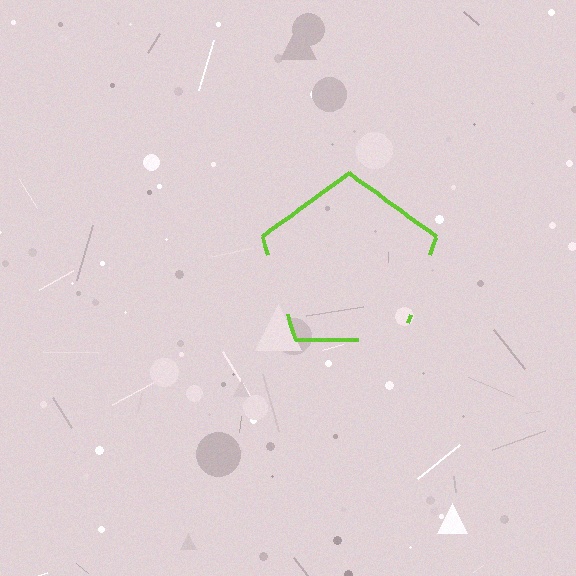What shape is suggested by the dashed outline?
The dashed outline suggests a pentagon.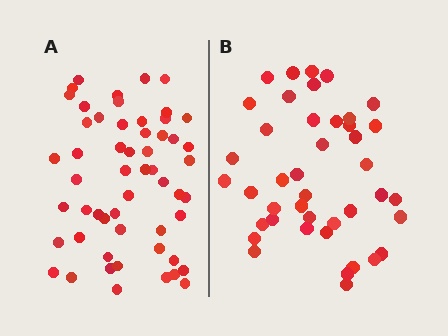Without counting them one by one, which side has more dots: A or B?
Region A (the left region) has more dots.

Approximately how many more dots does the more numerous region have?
Region A has approximately 15 more dots than region B.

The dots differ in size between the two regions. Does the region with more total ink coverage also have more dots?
No. Region B has more total ink coverage because its dots are larger, but region A actually contains more individual dots. Total area can be misleading — the number of items is what matters here.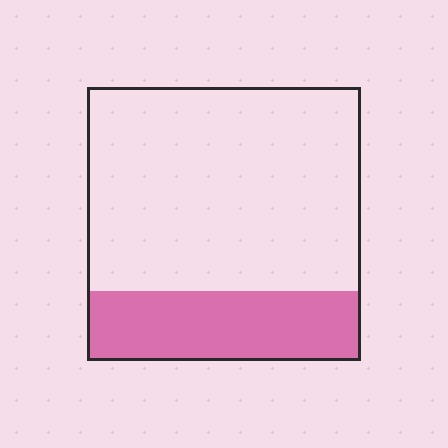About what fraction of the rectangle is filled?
About one quarter (1/4).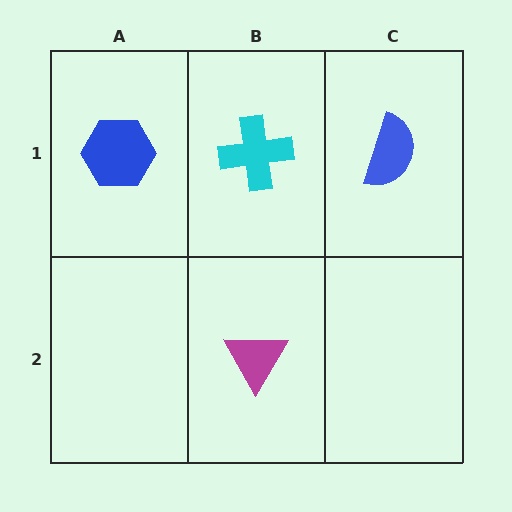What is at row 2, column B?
A magenta triangle.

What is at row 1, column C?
A blue semicircle.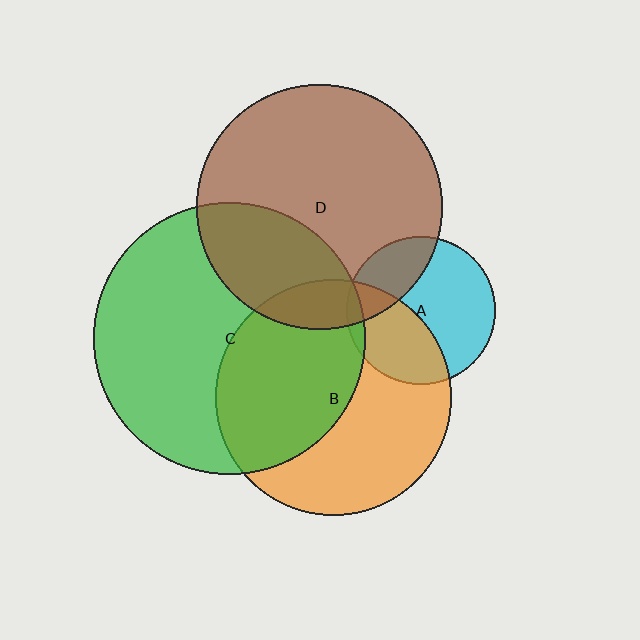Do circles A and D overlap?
Yes.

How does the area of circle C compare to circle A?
Approximately 3.4 times.